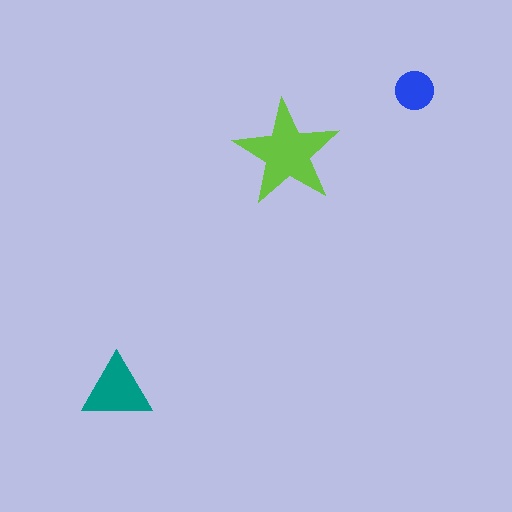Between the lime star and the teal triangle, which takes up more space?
The lime star.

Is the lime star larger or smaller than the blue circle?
Larger.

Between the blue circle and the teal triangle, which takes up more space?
The teal triangle.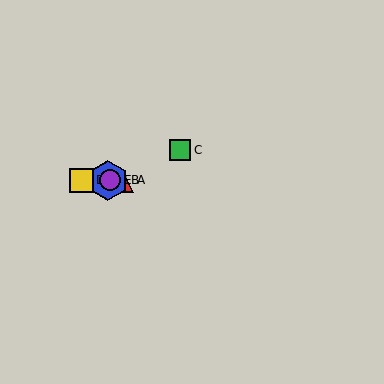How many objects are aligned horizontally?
4 objects (A, B, D, E) are aligned horizontally.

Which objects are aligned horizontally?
Objects A, B, D, E are aligned horizontally.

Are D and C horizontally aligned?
No, D is at y≈180 and C is at y≈150.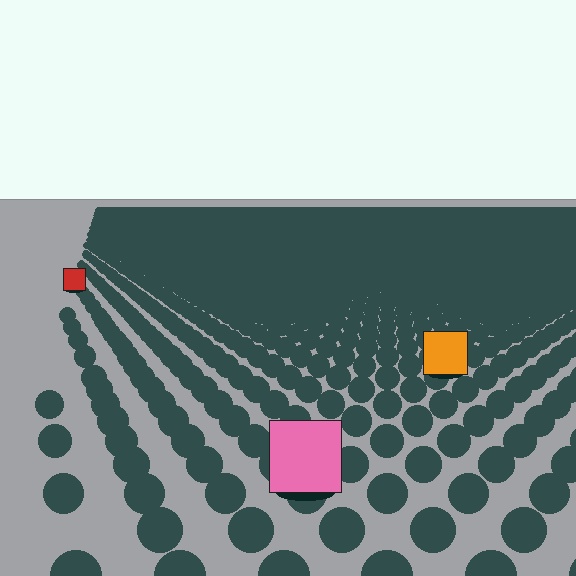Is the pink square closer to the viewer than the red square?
Yes. The pink square is closer — you can tell from the texture gradient: the ground texture is coarser near it.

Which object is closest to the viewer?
The pink square is closest. The texture marks near it are larger and more spread out.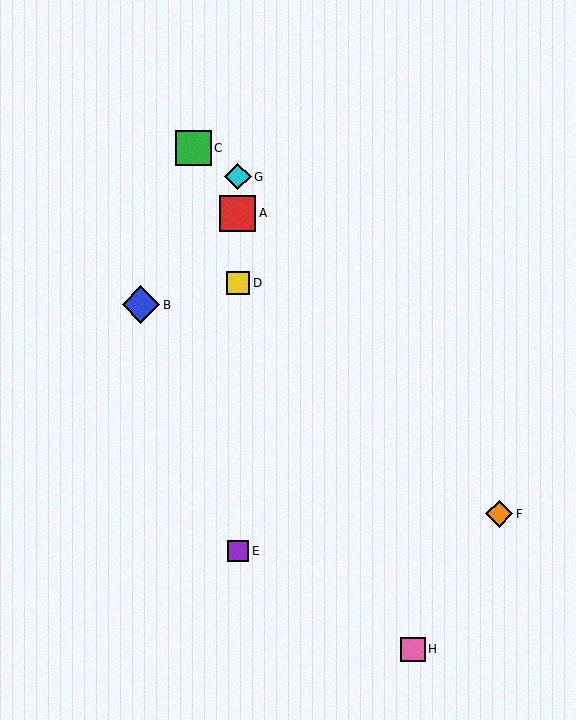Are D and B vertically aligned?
No, D is at x≈238 and B is at x≈141.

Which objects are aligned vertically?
Objects A, D, E, G are aligned vertically.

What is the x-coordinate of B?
Object B is at x≈141.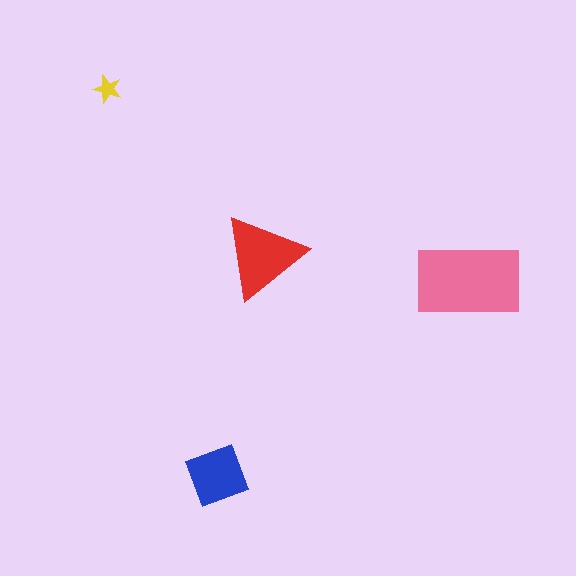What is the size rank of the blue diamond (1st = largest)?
3rd.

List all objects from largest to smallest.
The pink rectangle, the red triangle, the blue diamond, the yellow star.